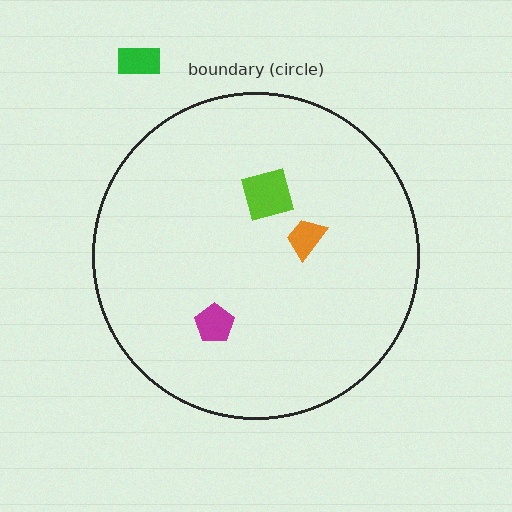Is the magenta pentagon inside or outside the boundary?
Inside.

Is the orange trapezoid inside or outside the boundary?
Inside.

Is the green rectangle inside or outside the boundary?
Outside.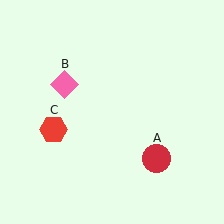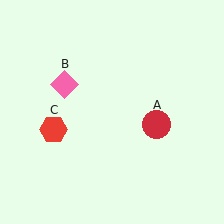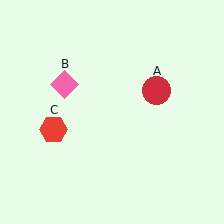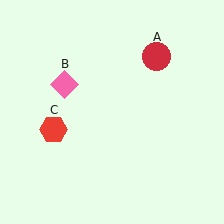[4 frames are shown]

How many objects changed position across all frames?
1 object changed position: red circle (object A).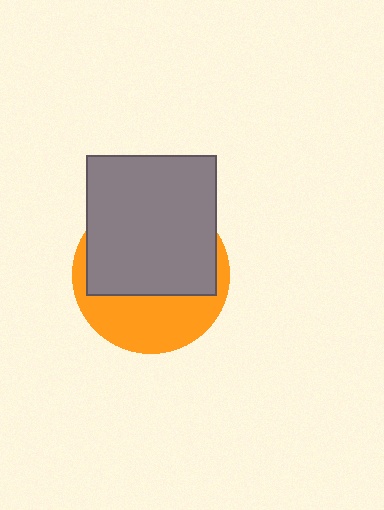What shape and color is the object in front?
The object in front is a gray rectangle.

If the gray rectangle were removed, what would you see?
You would see the complete orange circle.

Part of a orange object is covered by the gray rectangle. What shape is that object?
It is a circle.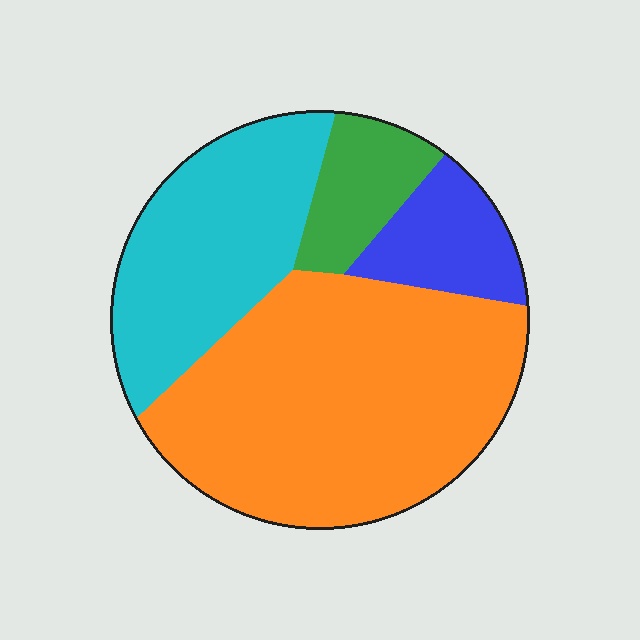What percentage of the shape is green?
Green covers roughly 10% of the shape.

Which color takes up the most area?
Orange, at roughly 50%.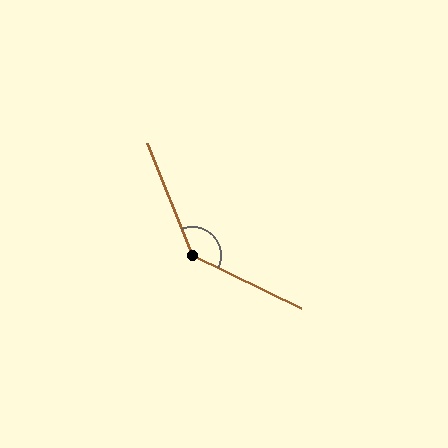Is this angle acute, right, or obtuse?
It is obtuse.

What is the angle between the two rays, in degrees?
Approximately 138 degrees.